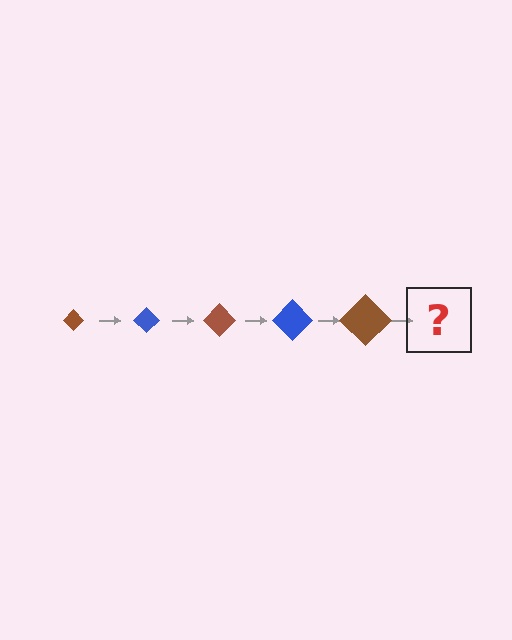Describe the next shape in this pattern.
It should be a blue diamond, larger than the previous one.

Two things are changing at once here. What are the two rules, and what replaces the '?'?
The two rules are that the diamond grows larger each step and the color cycles through brown and blue. The '?' should be a blue diamond, larger than the previous one.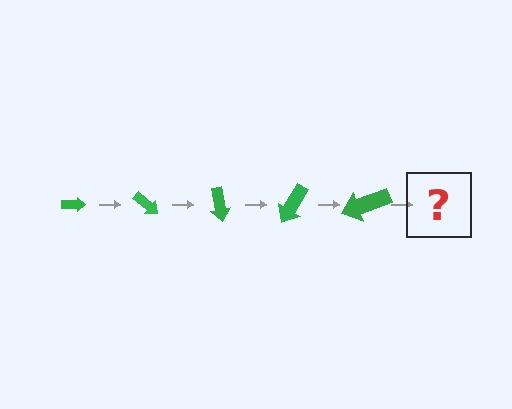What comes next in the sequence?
The next element should be an arrow, larger than the previous one and rotated 200 degrees from the start.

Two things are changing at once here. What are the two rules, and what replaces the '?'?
The two rules are that the arrow grows larger each step and it rotates 40 degrees each step. The '?' should be an arrow, larger than the previous one and rotated 200 degrees from the start.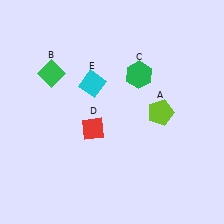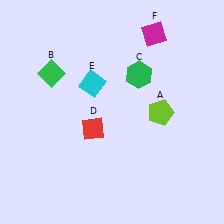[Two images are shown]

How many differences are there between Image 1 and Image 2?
There is 1 difference between the two images.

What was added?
A magenta diamond (F) was added in Image 2.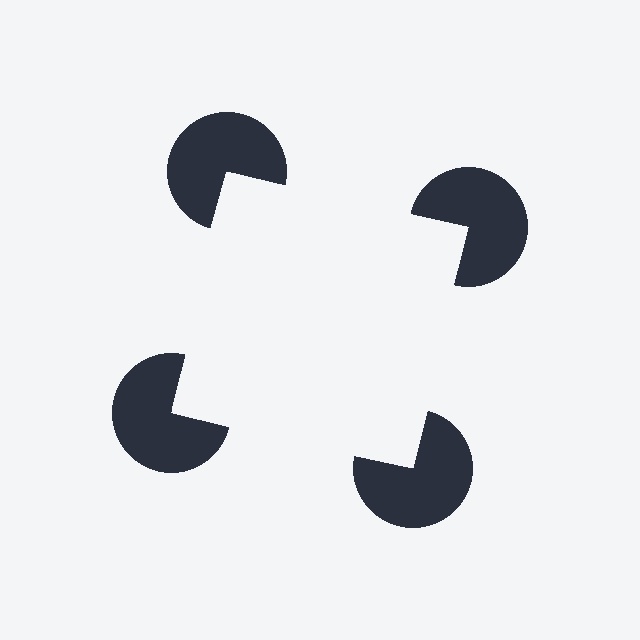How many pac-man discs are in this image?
There are 4 — one at each vertex of the illusory square.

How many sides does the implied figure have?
4 sides.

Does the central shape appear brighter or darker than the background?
It typically appears slightly brighter than the background, even though no actual brightness change is drawn.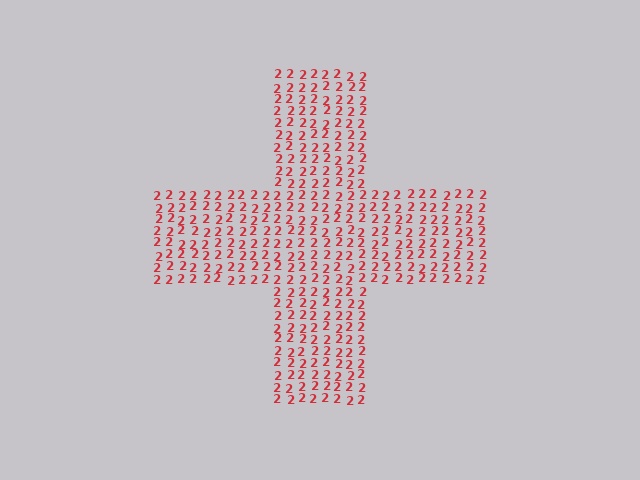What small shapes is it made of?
It is made of small digit 2's.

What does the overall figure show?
The overall figure shows a cross.